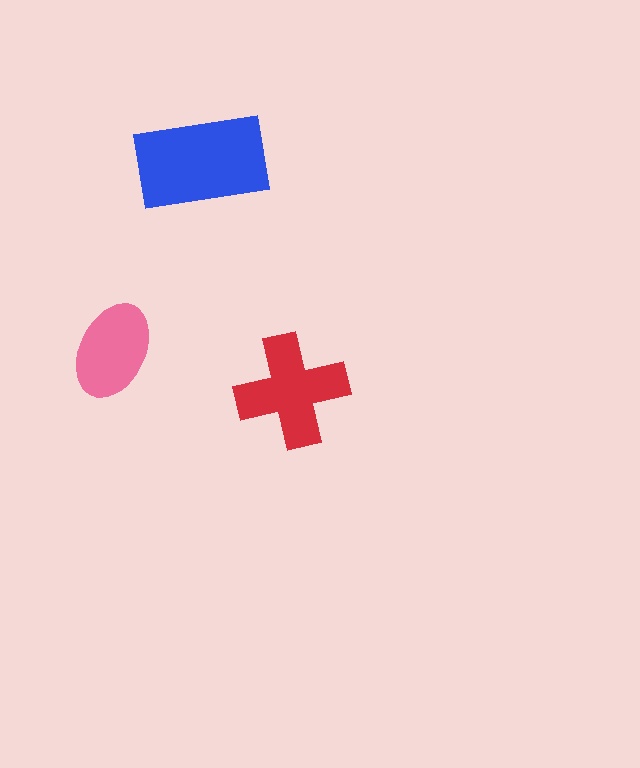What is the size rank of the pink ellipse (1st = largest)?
3rd.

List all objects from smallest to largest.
The pink ellipse, the red cross, the blue rectangle.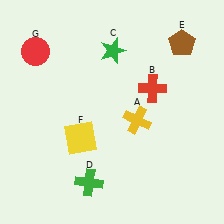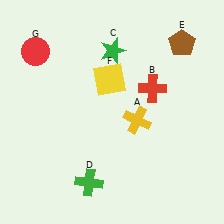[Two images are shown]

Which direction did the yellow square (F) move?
The yellow square (F) moved up.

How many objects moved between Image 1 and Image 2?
1 object moved between the two images.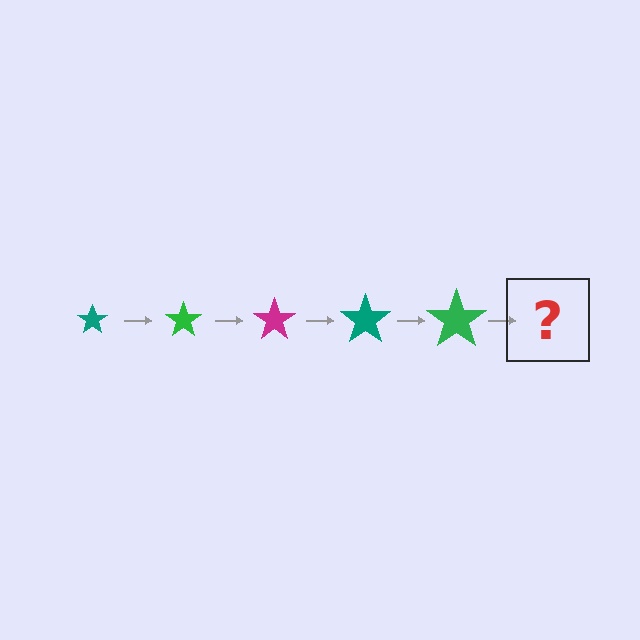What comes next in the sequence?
The next element should be a magenta star, larger than the previous one.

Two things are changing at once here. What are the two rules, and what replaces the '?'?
The two rules are that the star grows larger each step and the color cycles through teal, green, and magenta. The '?' should be a magenta star, larger than the previous one.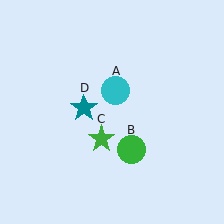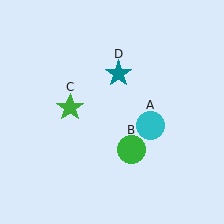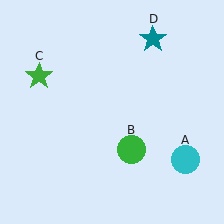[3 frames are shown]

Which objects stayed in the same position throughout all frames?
Green circle (object B) remained stationary.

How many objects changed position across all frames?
3 objects changed position: cyan circle (object A), green star (object C), teal star (object D).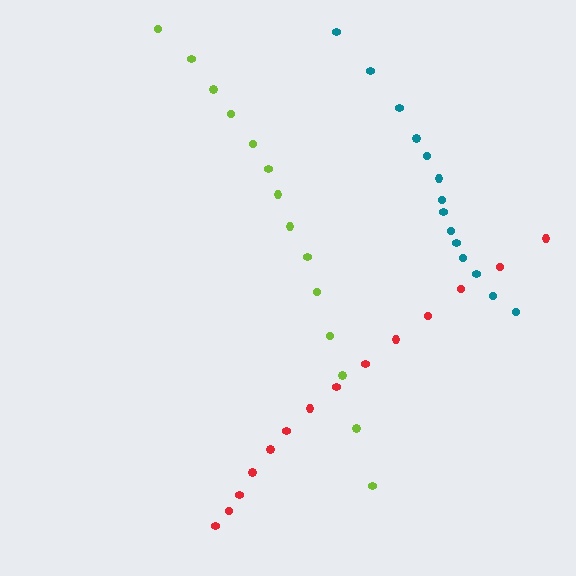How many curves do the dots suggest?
There are 3 distinct paths.